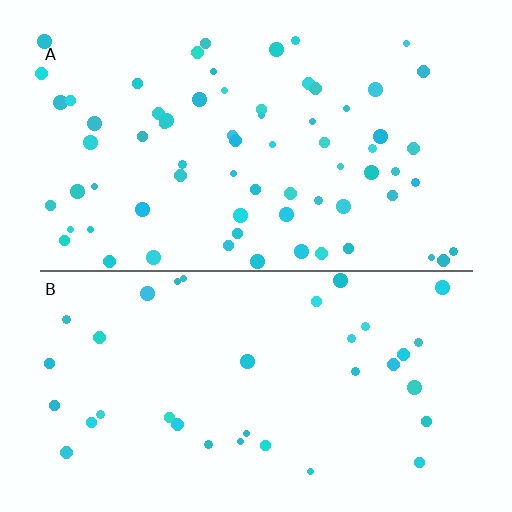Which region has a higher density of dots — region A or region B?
A (the top).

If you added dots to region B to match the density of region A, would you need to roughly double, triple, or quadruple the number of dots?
Approximately double.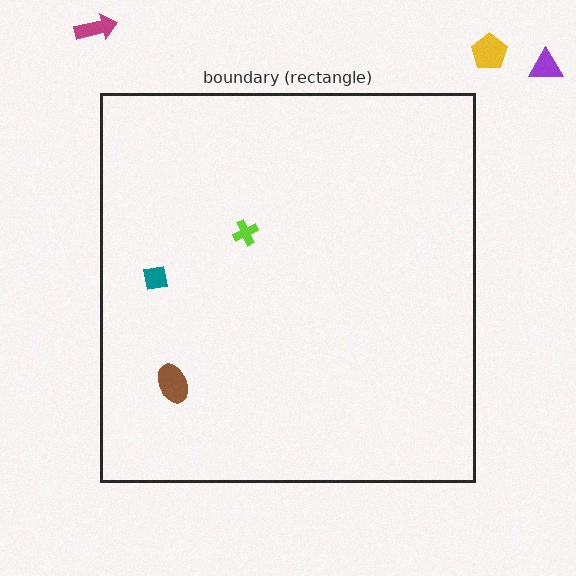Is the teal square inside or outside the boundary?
Inside.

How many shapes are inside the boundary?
3 inside, 3 outside.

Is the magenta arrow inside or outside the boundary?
Outside.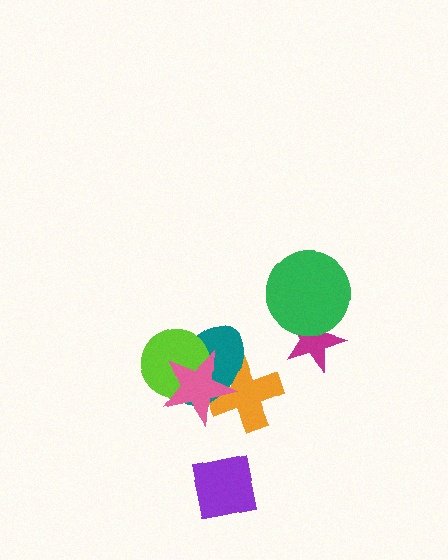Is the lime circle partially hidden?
Yes, it is partially covered by another shape.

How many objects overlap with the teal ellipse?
3 objects overlap with the teal ellipse.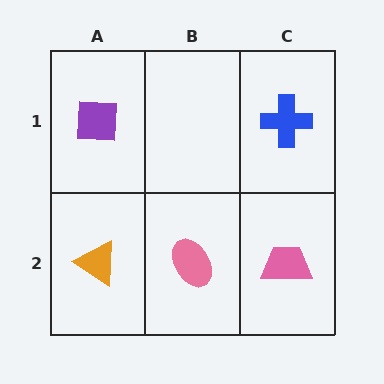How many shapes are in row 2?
3 shapes.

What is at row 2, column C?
A pink trapezoid.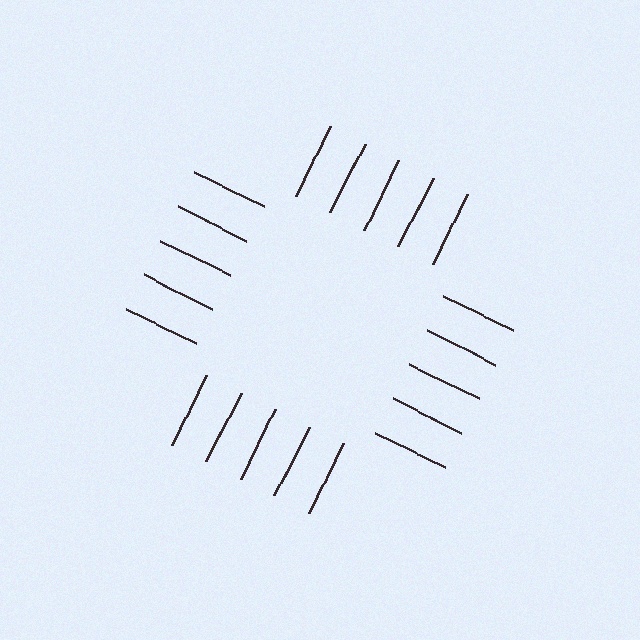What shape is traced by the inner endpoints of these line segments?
An illusory square — the line segments terminate on its edges but no continuous stroke is drawn.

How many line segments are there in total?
20 — 5 along each of the 4 edges.